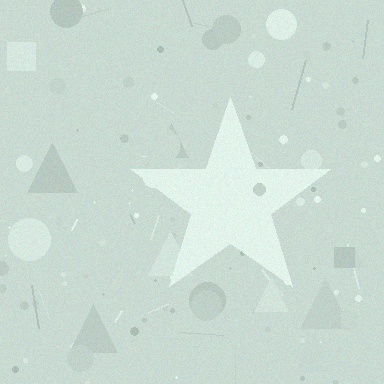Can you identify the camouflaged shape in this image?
The camouflaged shape is a star.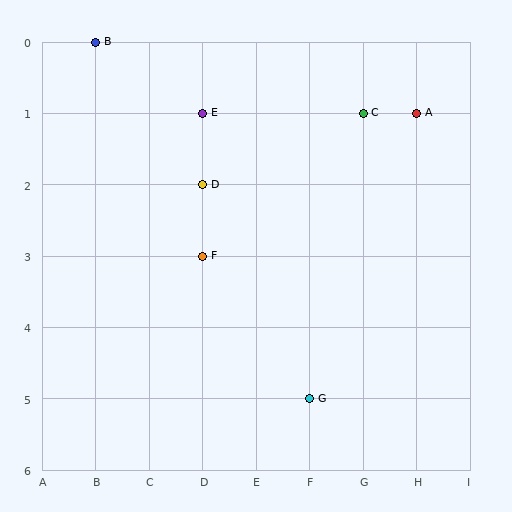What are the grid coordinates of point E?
Point E is at grid coordinates (D, 1).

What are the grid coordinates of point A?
Point A is at grid coordinates (H, 1).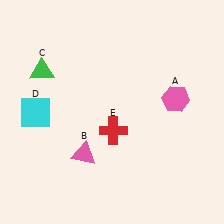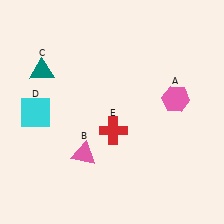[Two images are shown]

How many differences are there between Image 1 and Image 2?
There is 1 difference between the two images.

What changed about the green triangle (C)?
In Image 1, C is green. In Image 2, it changed to teal.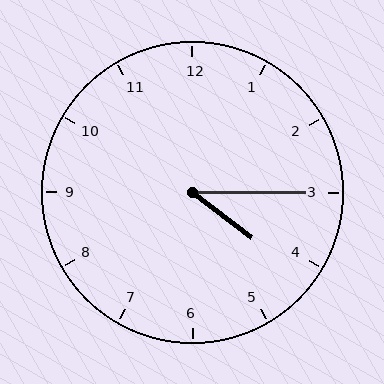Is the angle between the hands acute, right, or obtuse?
It is acute.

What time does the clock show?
4:15.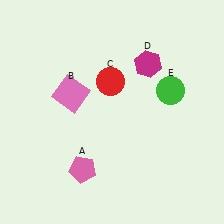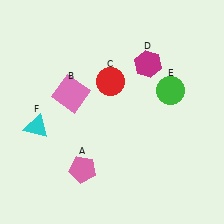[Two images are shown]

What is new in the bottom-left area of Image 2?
A cyan triangle (F) was added in the bottom-left area of Image 2.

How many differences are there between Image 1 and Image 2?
There is 1 difference between the two images.